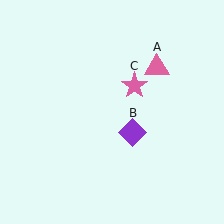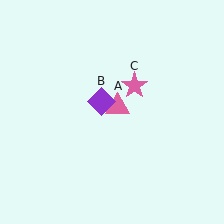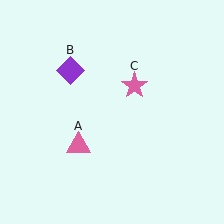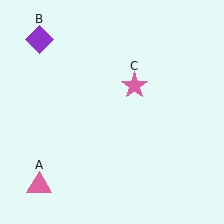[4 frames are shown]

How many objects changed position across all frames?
2 objects changed position: pink triangle (object A), purple diamond (object B).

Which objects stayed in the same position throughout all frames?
Pink star (object C) remained stationary.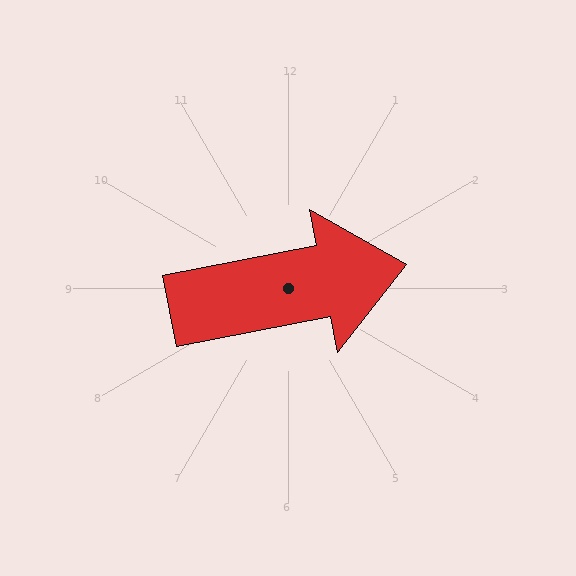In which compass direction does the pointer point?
East.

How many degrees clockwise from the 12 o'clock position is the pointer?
Approximately 79 degrees.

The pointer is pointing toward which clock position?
Roughly 3 o'clock.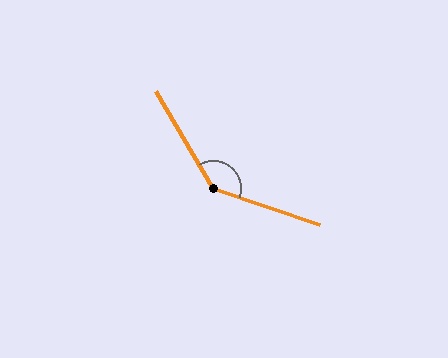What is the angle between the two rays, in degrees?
Approximately 139 degrees.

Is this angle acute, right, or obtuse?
It is obtuse.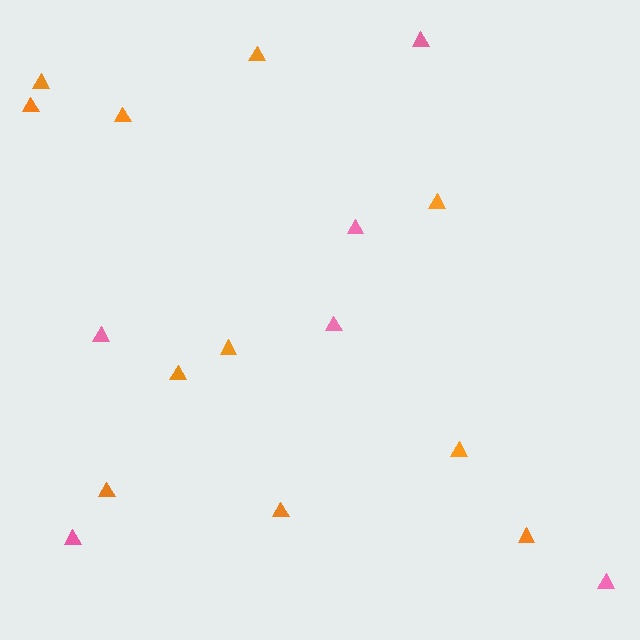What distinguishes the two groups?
There are 2 groups: one group of orange triangles (11) and one group of pink triangles (6).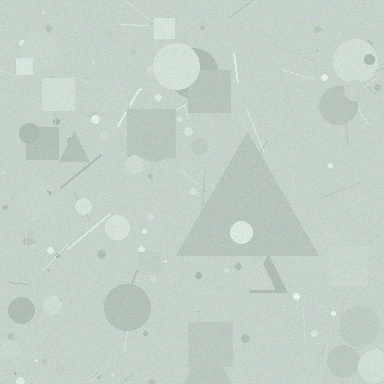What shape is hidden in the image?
A triangle is hidden in the image.